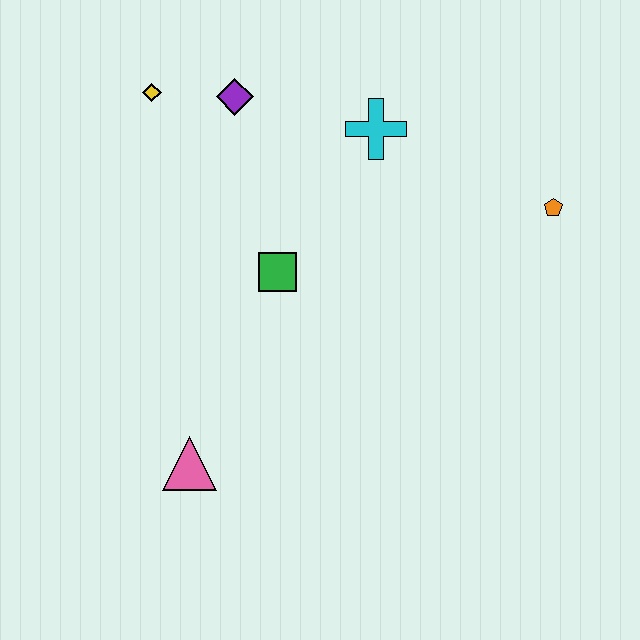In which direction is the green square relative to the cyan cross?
The green square is below the cyan cross.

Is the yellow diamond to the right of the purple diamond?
No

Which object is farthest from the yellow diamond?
The orange pentagon is farthest from the yellow diamond.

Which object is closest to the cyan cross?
The purple diamond is closest to the cyan cross.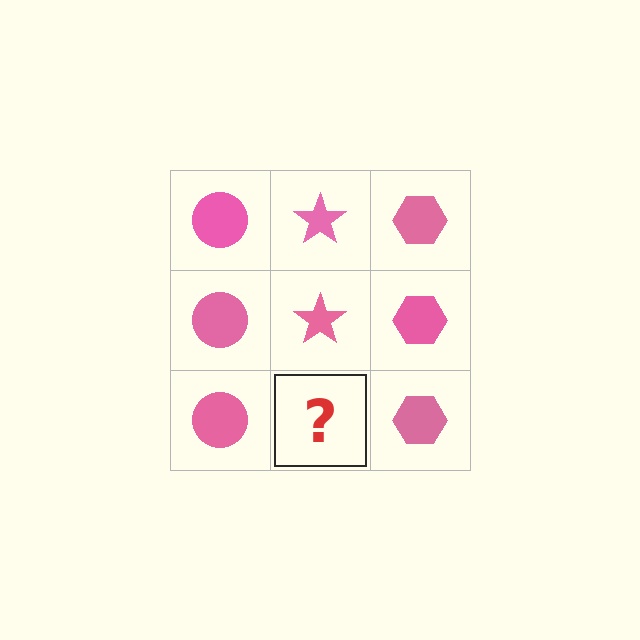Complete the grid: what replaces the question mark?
The question mark should be replaced with a pink star.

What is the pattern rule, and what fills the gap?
The rule is that each column has a consistent shape. The gap should be filled with a pink star.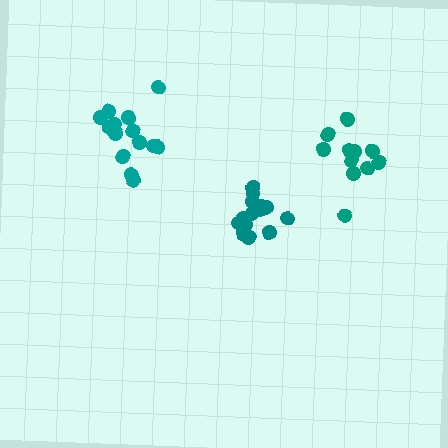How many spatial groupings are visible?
There are 3 spatial groupings.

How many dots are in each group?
Group 1: 14 dots, Group 2: 11 dots, Group 3: 14 dots (39 total).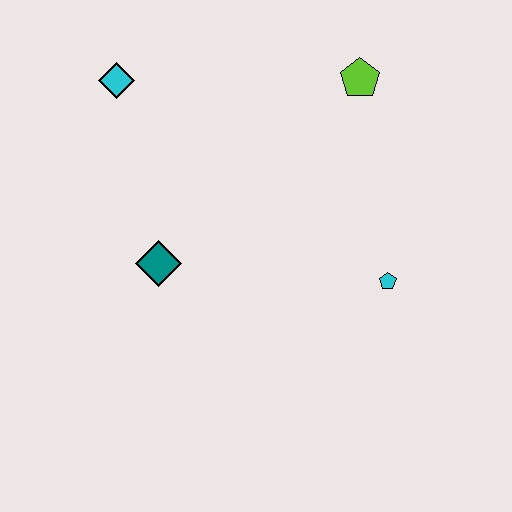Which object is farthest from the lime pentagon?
The teal diamond is farthest from the lime pentagon.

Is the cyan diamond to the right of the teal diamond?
No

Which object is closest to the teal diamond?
The cyan diamond is closest to the teal diamond.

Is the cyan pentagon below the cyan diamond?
Yes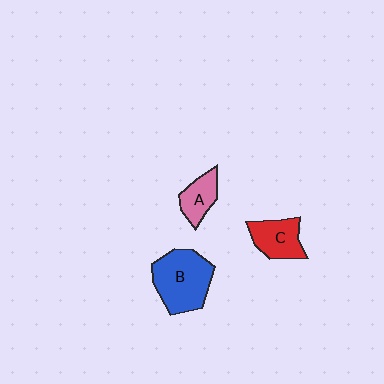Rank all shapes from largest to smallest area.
From largest to smallest: B (blue), C (red), A (pink).